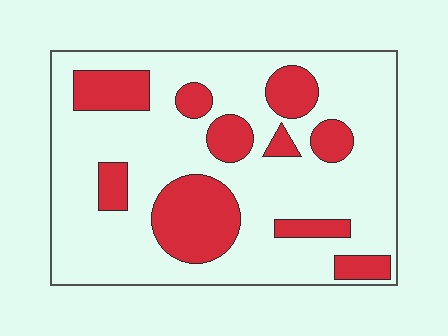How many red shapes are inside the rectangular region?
10.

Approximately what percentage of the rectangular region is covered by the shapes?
Approximately 25%.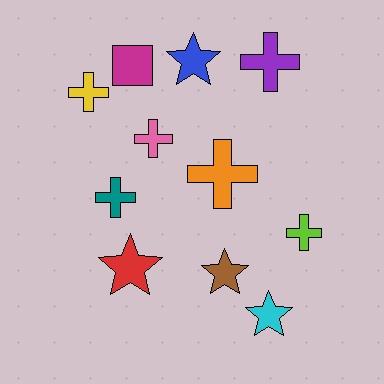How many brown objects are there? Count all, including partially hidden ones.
There is 1 brown object.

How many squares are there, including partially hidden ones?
There is 1 square.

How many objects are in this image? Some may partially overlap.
There are 11 objects.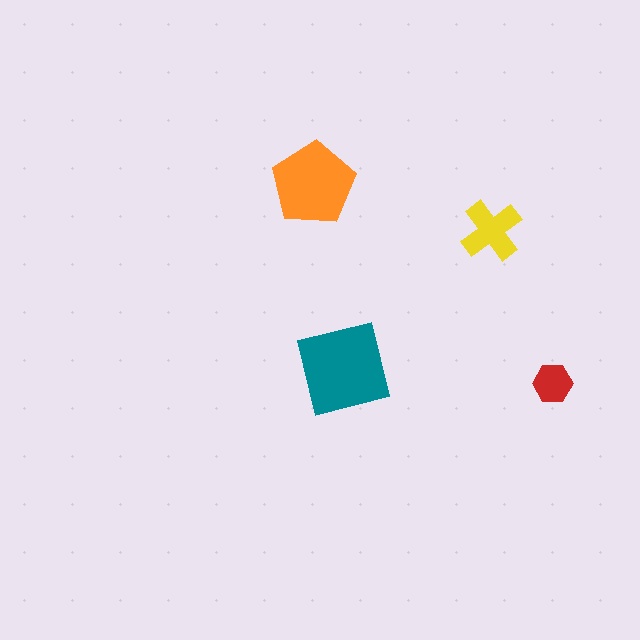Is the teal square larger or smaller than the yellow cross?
Larger.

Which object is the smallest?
The red hexagon.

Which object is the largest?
The teal square.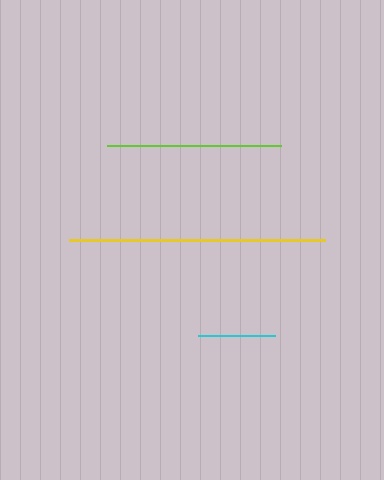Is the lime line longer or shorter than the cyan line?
The lime line is longer than the cyan line.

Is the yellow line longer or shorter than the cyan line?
The yellow line is longer than the cyan line.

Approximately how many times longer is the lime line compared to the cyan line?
The lime line is approximately 2.2 times the length of the cyan line.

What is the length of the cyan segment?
The cyan segment is approximately 77 pixels long.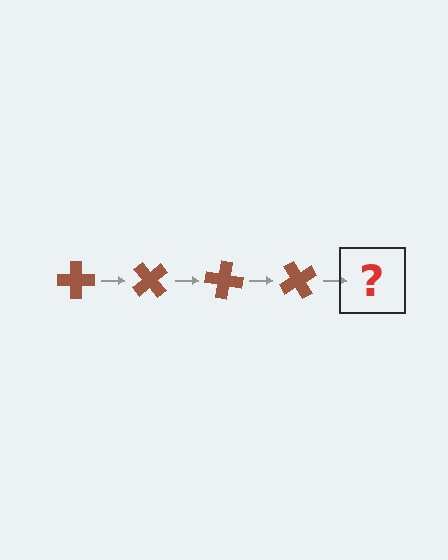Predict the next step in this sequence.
The next step is a brown cross rotated 200 degrees.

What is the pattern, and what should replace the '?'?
The pattern is that the cross rotates 50 degrees each step. The '?' should be a brown cross rotated 200 degrees.